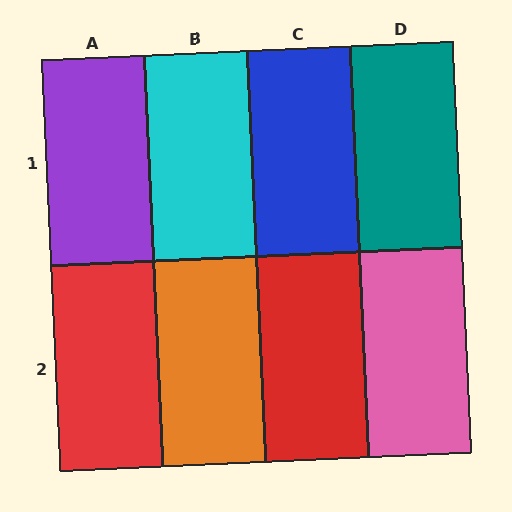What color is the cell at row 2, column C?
Red.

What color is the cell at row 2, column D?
Pink.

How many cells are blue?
1 cell is blue.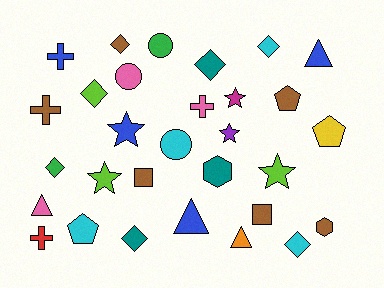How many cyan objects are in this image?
There are 4 cyan objects.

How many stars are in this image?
There are 5 stars.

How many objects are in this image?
There are 30 objects.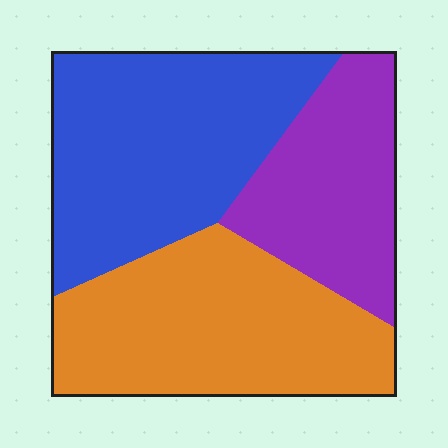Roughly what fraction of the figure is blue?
Blue takes up about three eighths (3/8) of the figure.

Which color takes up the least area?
Purple, at roughly 25%.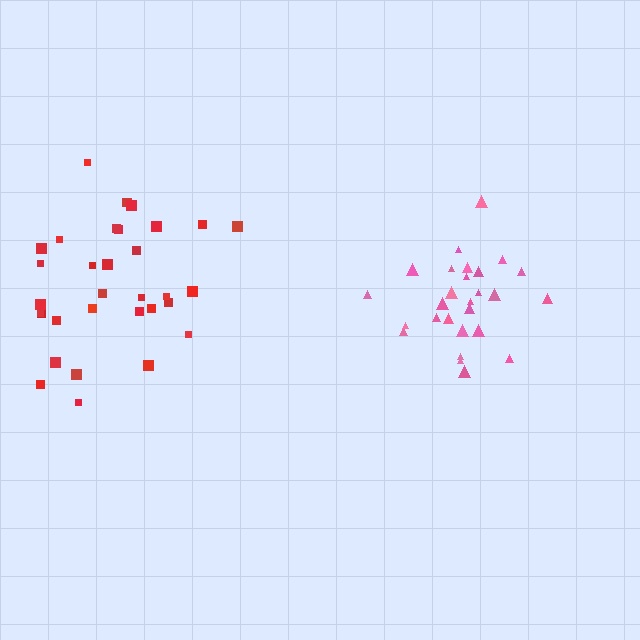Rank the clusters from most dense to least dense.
pink, red.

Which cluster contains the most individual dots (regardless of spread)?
Red (33).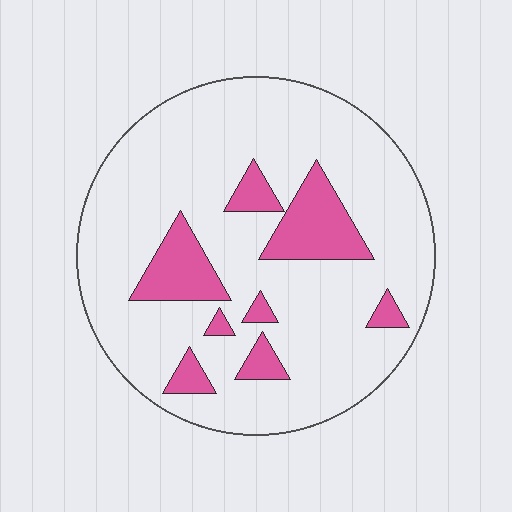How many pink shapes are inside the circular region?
8.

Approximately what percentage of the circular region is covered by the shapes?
Approximately 15%.